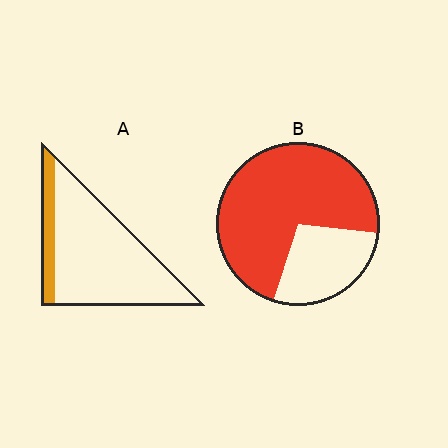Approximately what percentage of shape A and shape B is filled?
A is approximately 15% and B is approximately 70%.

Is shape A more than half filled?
No.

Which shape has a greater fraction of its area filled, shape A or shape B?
Shape B.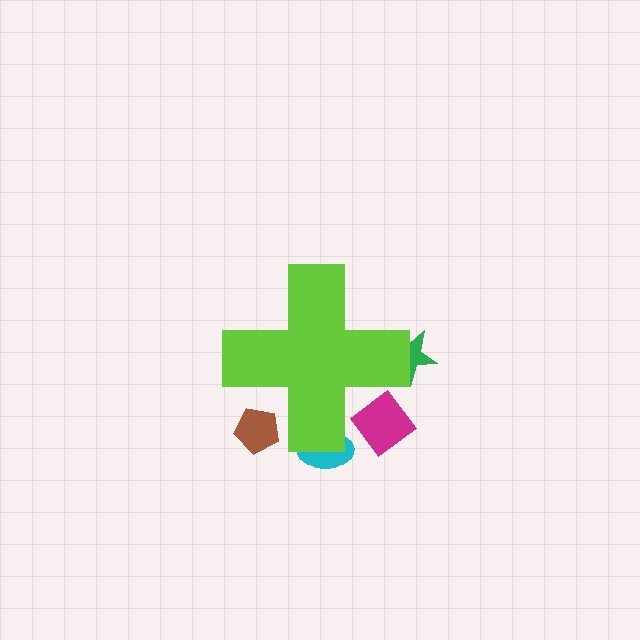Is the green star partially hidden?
Yes, the green star is partially hidden behind the lime cross.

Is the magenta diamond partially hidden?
Yes, the magenta diamond is partially hidden behind the lime cross.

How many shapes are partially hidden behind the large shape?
4 shapes are partially hidden.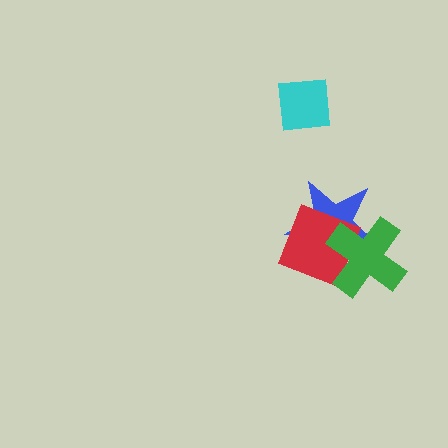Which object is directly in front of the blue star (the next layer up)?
The red diamond is directly in front of the blue star.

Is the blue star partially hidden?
Yes, it is partially covered by another shape.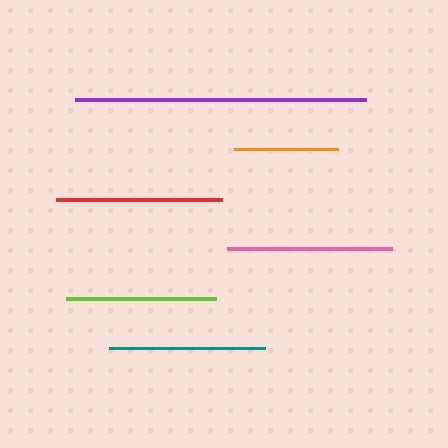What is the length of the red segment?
The red segment is approximately 167 pixels long.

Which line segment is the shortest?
The orange line is the shortest at approximately 104 pixels.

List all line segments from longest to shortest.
From longest to shortest: purple, red, pink, teal, lime, orange.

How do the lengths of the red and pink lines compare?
The red and pink lines are approximately the same length.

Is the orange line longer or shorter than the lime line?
The lime line is longer than the orange line.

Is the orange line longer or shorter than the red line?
The red line is longer than the orange line.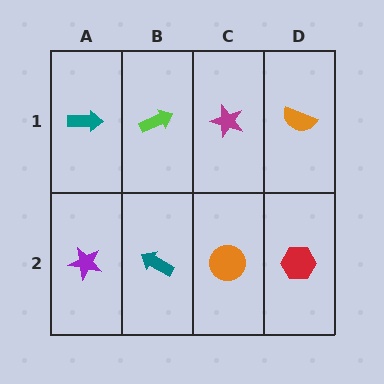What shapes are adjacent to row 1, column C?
An orange circle (row 2, column C), a lime arrow (row 1, column B), an orange semicircle (row 1, column D).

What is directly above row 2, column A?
A teal arrow.